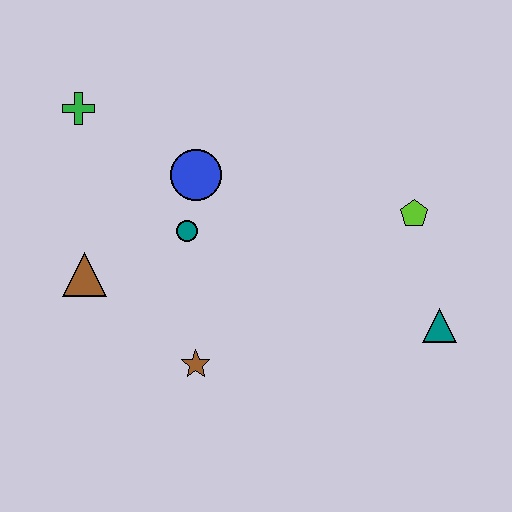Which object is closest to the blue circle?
The teal circle is closest to the blue circle.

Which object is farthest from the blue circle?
The teal triangle is farthest from the blue circle.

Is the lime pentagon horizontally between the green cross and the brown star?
No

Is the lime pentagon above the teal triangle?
Yes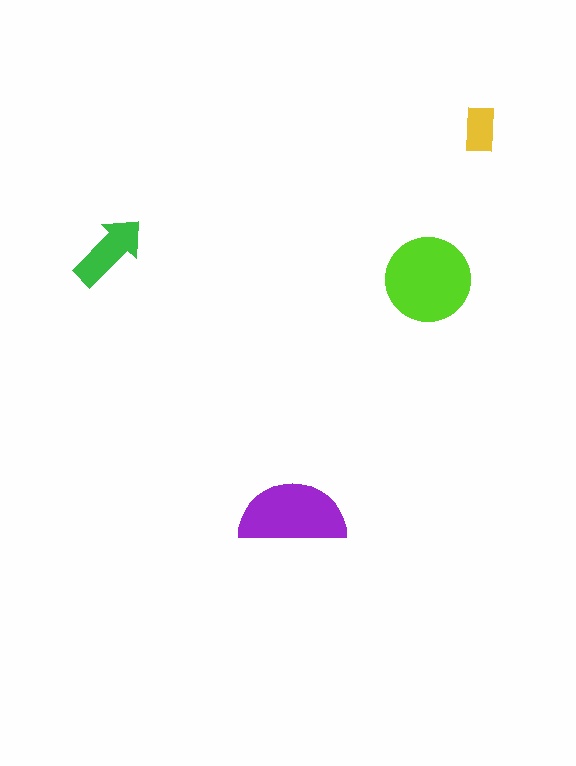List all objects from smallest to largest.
The yellow rectangle, the green arrow, the purple semicircle, the lime circle.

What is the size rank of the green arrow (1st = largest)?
3rd.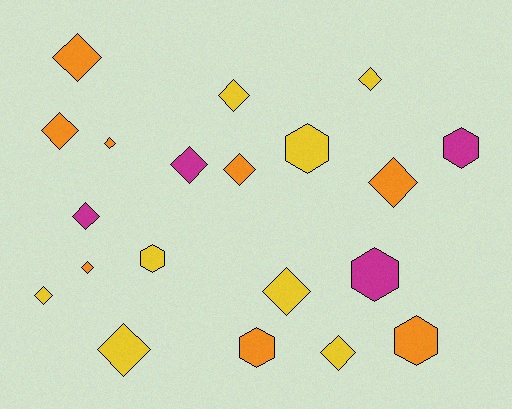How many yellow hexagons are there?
There are 2 yellow hexagons.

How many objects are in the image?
There are 20 objects.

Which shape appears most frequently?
Diamond, with 14 objects.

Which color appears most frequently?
Orange, with 8 objects.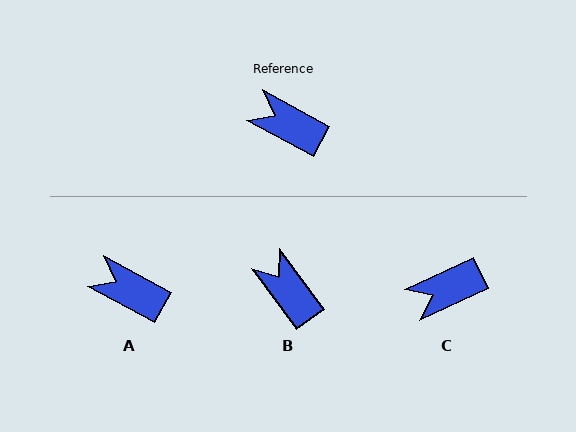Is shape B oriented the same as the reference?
No, it is off by about 25 degrees.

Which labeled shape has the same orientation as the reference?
A.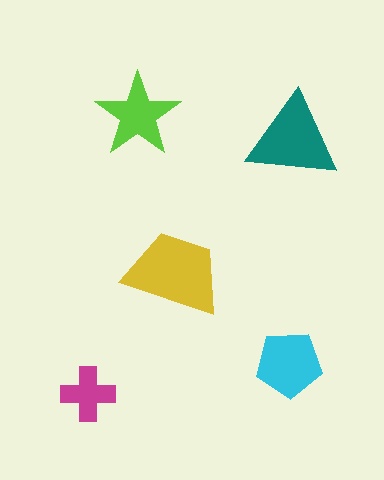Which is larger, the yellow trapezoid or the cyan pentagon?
The yellow trapezoid.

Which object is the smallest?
The magenta cross.